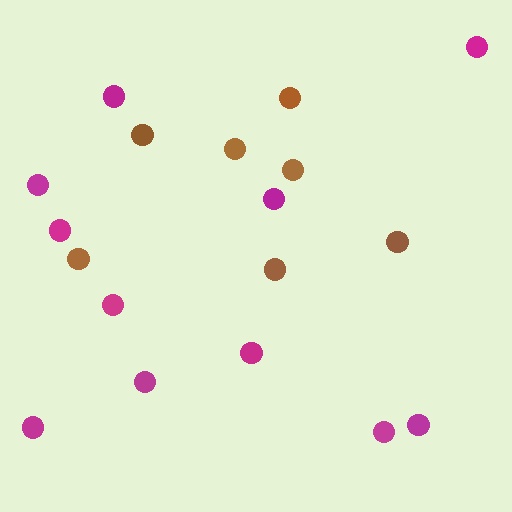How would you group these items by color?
There are 2 groups: one group of magenta circles (11) and one group of brown circles (7).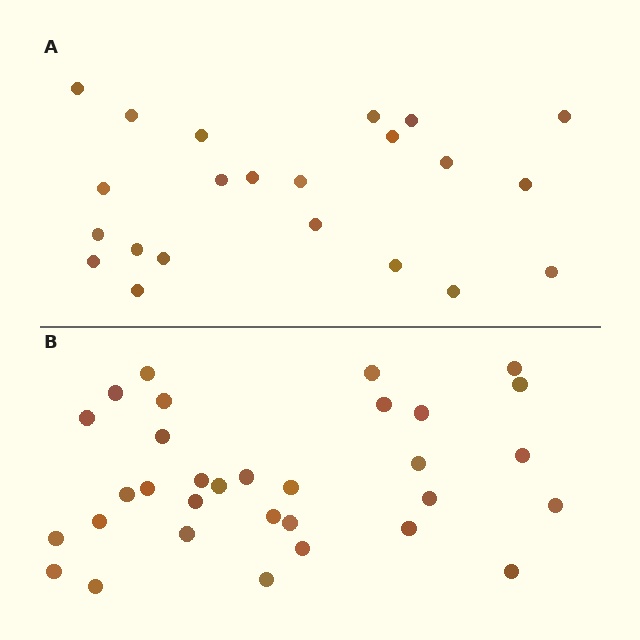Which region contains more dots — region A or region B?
Region B (the bottom region) has more dots.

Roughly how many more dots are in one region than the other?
Region B has roughly 10 or so more dots than region A.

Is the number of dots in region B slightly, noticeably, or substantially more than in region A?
Region B has substantially more. The ratio is roughly 1.5 to 1.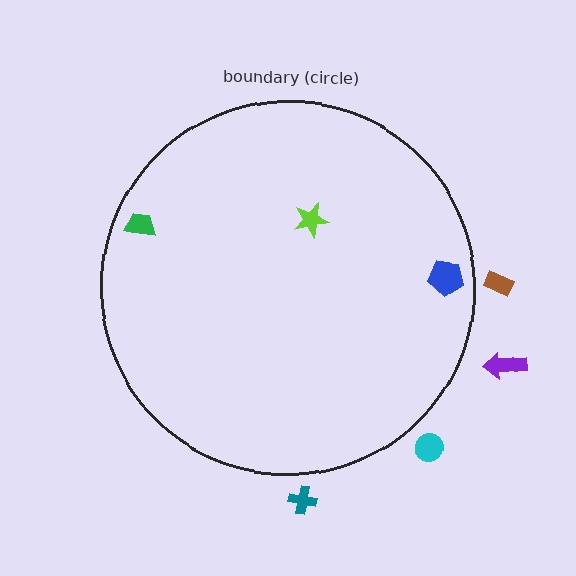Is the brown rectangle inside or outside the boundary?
Outside.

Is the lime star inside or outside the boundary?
Inside.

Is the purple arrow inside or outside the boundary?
Outside.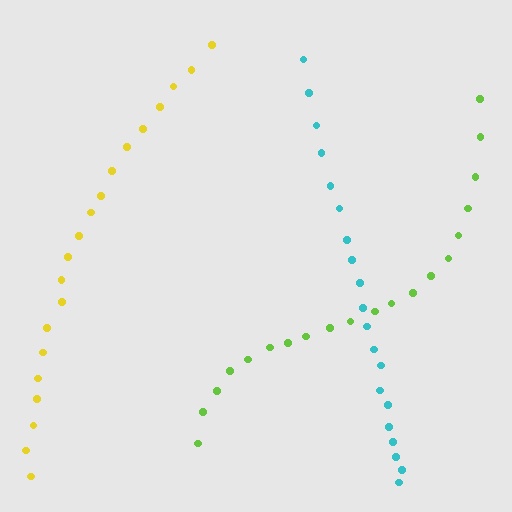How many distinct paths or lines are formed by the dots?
There are 3 distinct paths.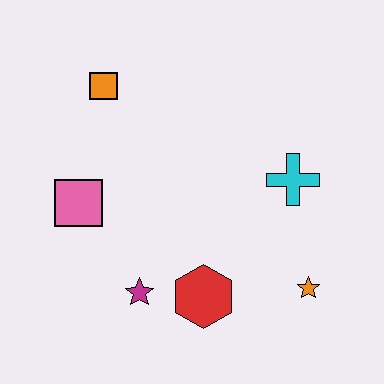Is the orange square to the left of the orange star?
Yes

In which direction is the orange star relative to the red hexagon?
The orange star is to the right of the red hexagon.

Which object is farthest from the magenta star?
The orange square is farthest from the magenta star.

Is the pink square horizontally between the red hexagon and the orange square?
No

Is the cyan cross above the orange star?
Yes